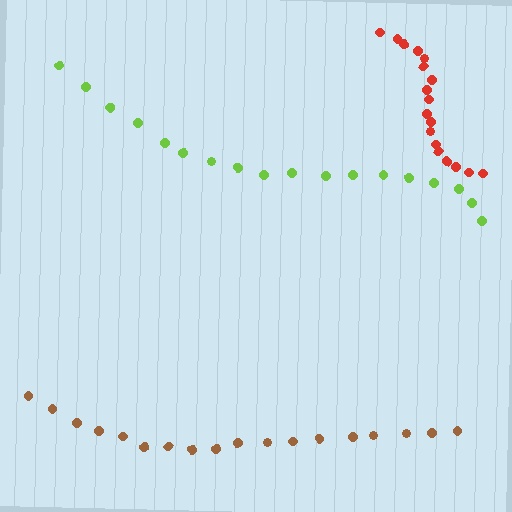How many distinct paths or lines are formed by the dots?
There are 3 distinct paths.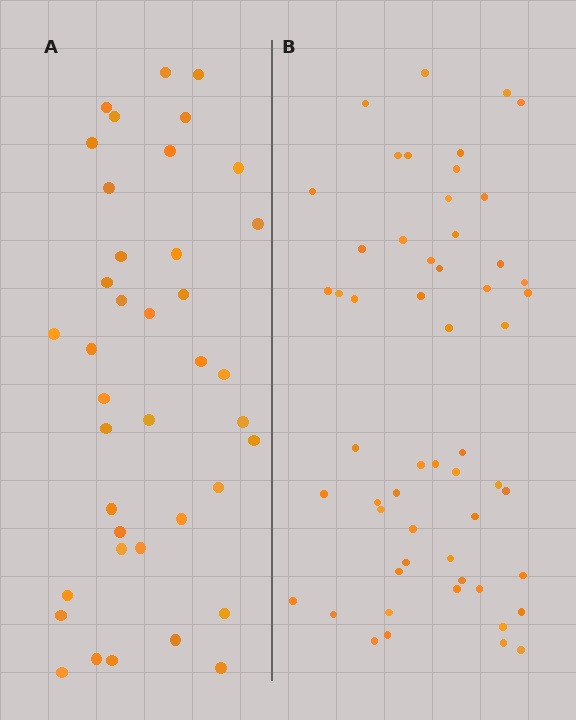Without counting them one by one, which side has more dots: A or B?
Region B (the right region) has more dots.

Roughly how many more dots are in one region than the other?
Region B has approximately 15 more dots than region A.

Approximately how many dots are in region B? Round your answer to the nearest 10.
About 60 dots. (The exact count is 55, which rounds to 60.)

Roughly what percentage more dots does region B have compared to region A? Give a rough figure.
About 40% more.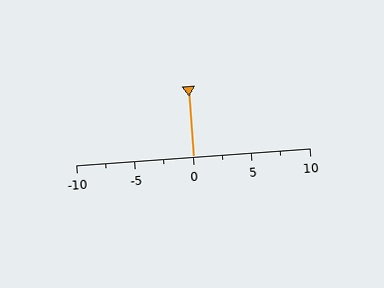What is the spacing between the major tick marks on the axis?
The major ticks are spaced 5 apart.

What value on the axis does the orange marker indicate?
The marker indicates approximately 0.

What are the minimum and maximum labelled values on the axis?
The axis runs from -10 to 10.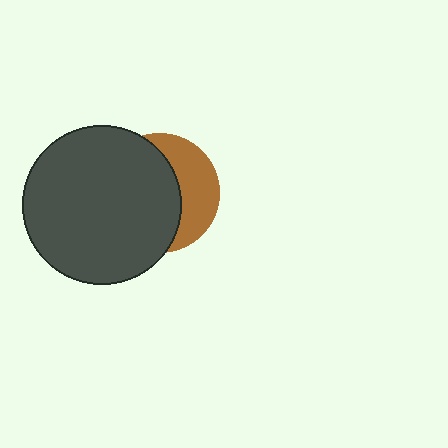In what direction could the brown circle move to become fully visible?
The brown circle could move right. That would shift it out from behind the dark gray circle entirely.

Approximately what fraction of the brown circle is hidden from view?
Roughly 63% of the brown circle is hidden behind the dark gray circle.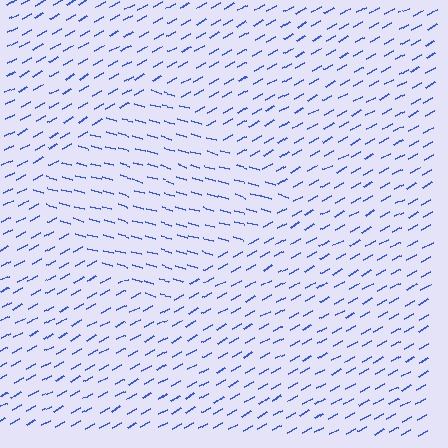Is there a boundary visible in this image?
Yes, there is a texture boundary formed by a change in line orientation.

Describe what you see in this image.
The image is filled with small blue line segments. A diamond region in the image has lines oriented differently from the surrounding lines, creating a visible texture boundary.